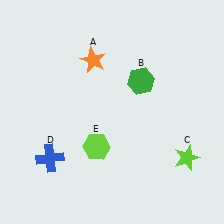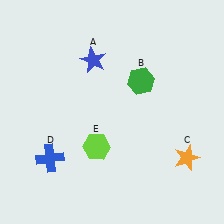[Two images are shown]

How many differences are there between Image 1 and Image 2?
There are 2 differences between the two images.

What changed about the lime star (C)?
In Image 1, C is lime. In Image 2, it changed to orange.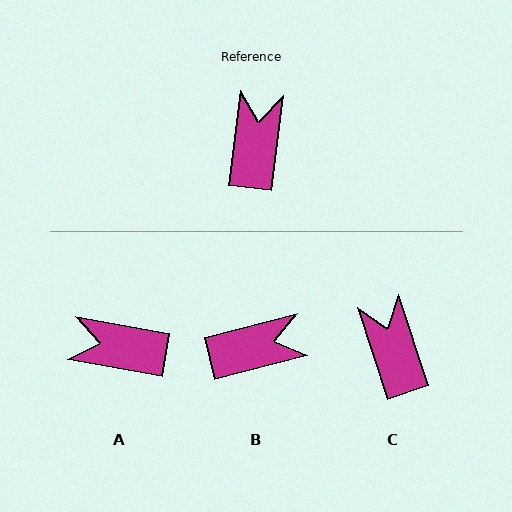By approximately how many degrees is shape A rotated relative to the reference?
Approximately 87 degrees counter-clockwise.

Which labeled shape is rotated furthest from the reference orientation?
A, about 87 degrees away.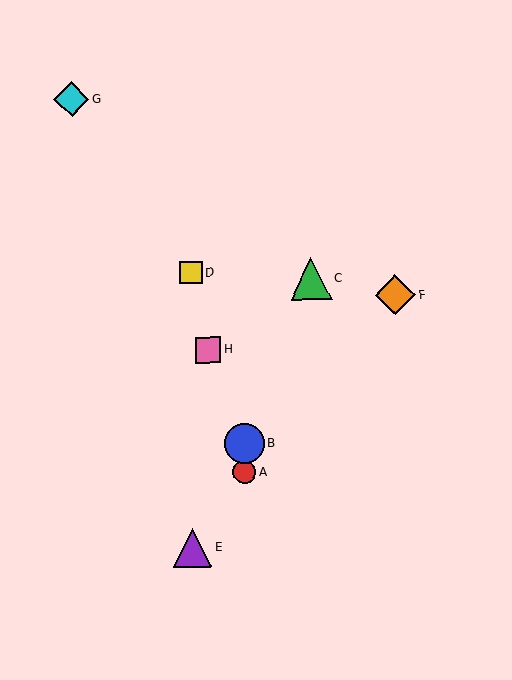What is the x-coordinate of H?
Object H is at x≈208.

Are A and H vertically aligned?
No, A is at x≈245 and H is at x≈208.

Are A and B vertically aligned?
Yes, both are at x≈245.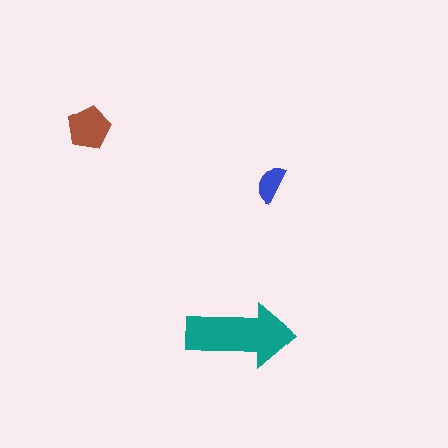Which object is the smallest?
The blue semicircle.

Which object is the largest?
The teal arrow.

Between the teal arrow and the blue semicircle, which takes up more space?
The teal arrow.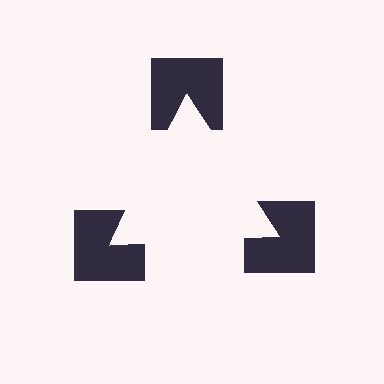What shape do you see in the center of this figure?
An illusory triangle — its edges are inferred from the aligned wedge cuts in the notched squares, not physically drawn.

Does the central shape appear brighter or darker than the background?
It typically appears slightly brighter than the background, even though no actual brightness change is drawn.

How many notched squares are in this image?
There are 3 — one at each vertex of the illusory triangle.